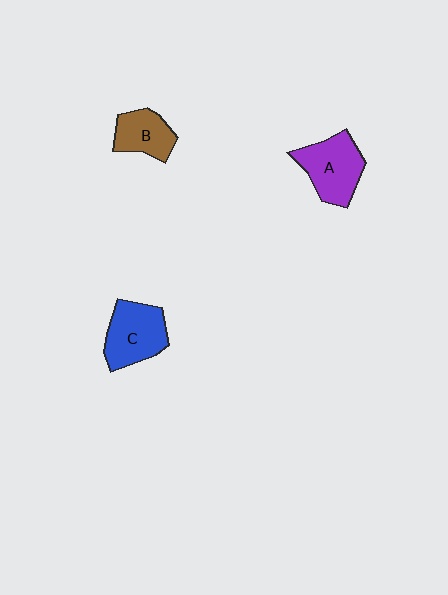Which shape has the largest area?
Shape A (purple).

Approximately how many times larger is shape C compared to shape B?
Approximately 1.4 times.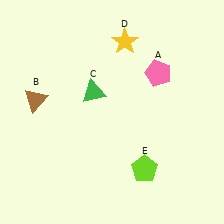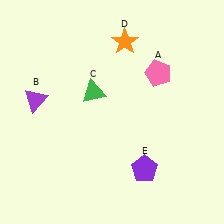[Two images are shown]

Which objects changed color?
B changed from brown to purple. D changed from yellow to orange. E changed from lime to purple.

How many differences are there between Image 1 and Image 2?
There are 3 differences between the two images.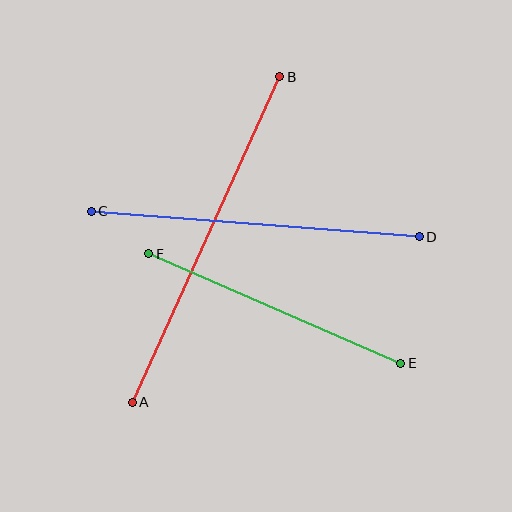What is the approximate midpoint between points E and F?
The midpoint is at approximately (275, 308) pixels.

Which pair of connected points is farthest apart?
Points A and B are farthest apart.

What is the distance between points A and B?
The distance is approximately 357 pixels.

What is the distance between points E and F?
The distance is approximately 275 pixels.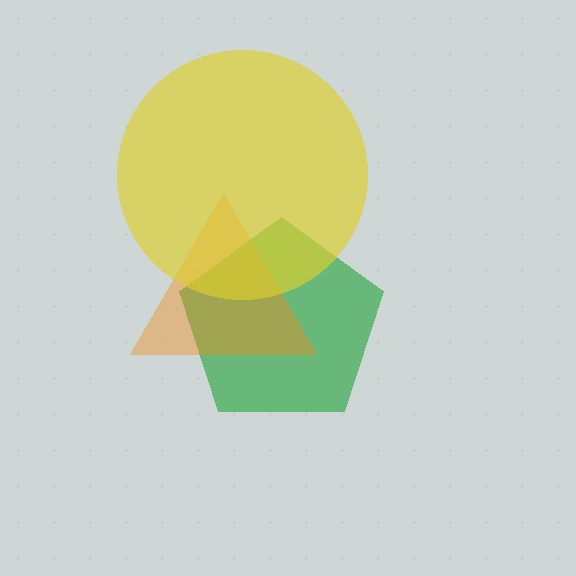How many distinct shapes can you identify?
There are 3 distinct shapes: a green pentagon, an orange triangle, a yellow circle.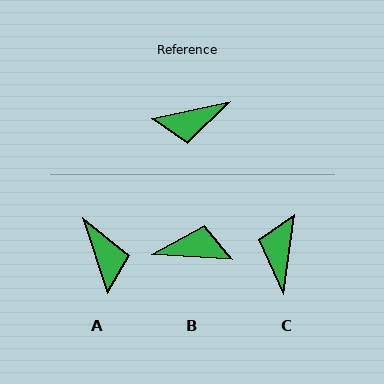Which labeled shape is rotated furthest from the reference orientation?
B, about 165 degrees away.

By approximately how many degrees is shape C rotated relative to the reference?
Approximately 110 degrees clockwise.